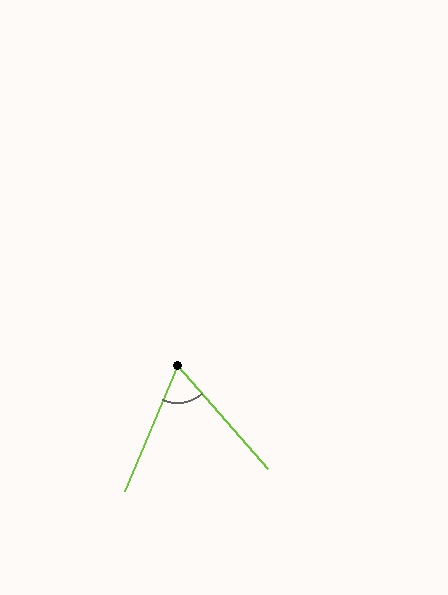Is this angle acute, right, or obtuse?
It is acute.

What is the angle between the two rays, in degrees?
Approximately 64 degrees.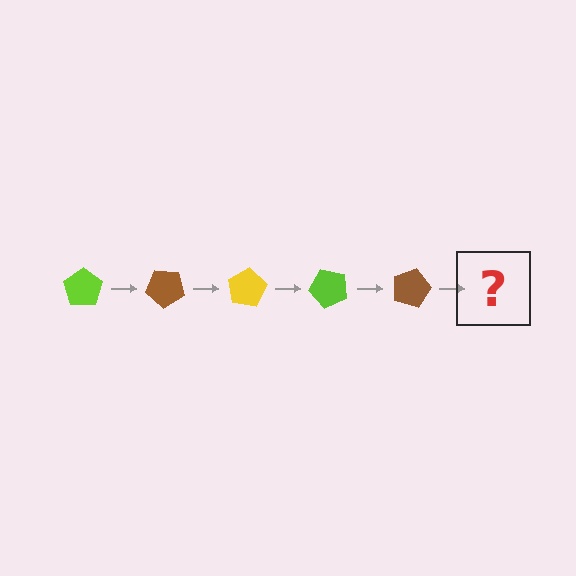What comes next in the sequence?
The next element should be a yellow pentagon, rotated 200 degrees from the start.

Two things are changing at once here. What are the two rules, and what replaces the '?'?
The two rules are that it rotates 40 degrees each step and the color cycles through lime, brown, and yellow. The '?' should be a yellow pentagon, rotated 200 degrees from the start.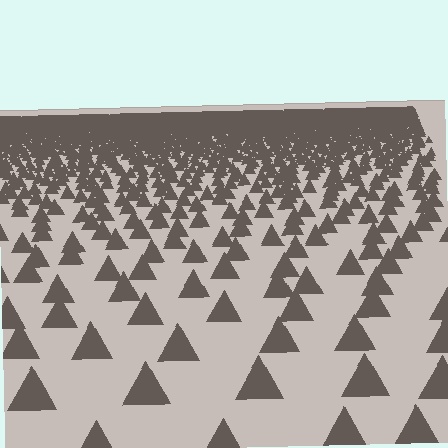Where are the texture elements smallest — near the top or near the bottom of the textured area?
Near the top.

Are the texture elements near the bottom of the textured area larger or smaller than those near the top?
Larger. Near the bottom, elements are closer to the viewer and appear at a bigger on-screen size.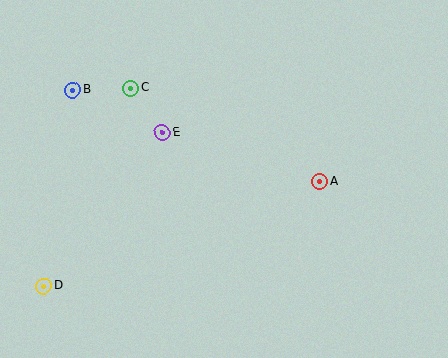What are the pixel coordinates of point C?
Point C is at (131, 88).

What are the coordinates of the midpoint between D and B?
The midpoint between D and B is at (58, 188).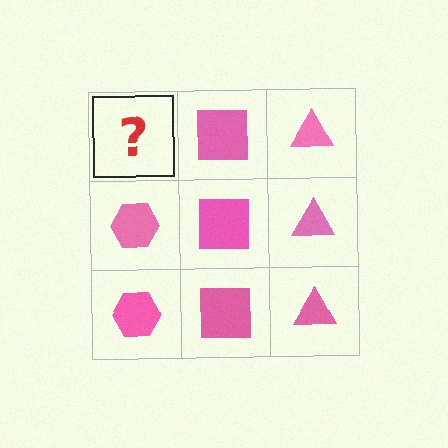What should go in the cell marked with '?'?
The missing cell should contain a pink hexagon.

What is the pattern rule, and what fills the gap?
The rule is that each column has a consistent shape. The gap should be filled with a pink hexagon.